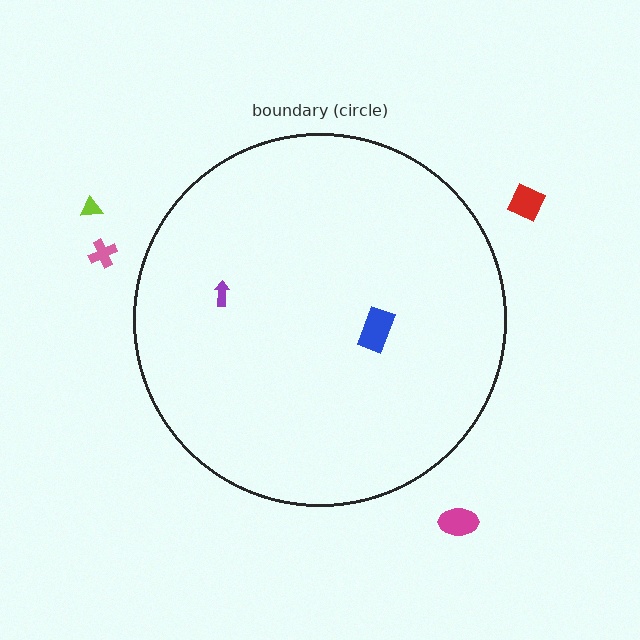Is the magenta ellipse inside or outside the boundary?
Outside.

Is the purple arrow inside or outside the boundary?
Inside.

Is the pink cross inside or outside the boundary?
Outside.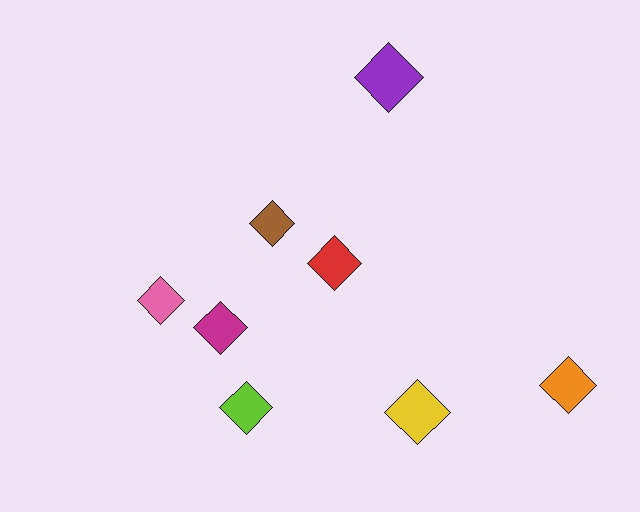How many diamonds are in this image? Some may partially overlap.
There are 8 diamonds.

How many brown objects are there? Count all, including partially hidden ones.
There is 1 brown object.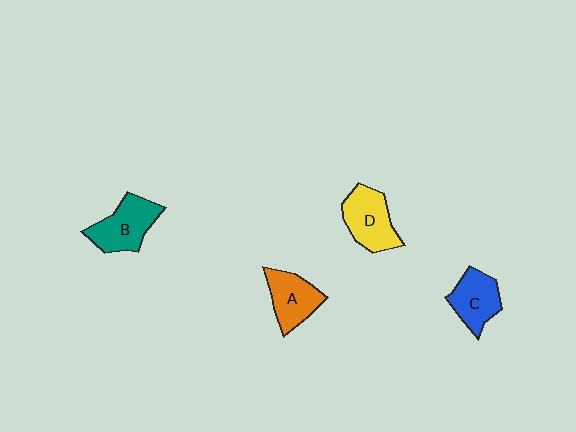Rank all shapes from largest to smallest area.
From largest to smallest: B (teal), D (yellow), A (orange), C (blue).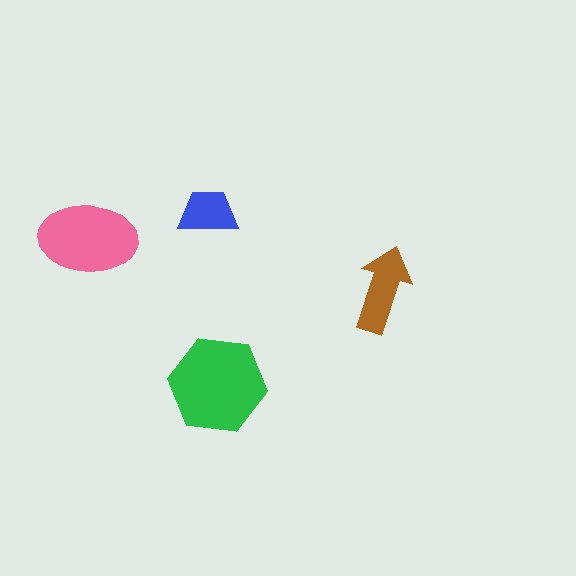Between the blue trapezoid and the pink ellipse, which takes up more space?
The pink ellipse.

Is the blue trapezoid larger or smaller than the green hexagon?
Smaller.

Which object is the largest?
The green hexagon.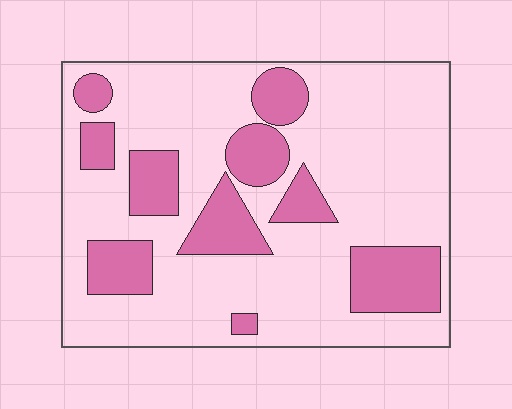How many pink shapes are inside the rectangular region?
10.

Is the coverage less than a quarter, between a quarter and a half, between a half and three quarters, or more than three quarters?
Between a quarter and a half.